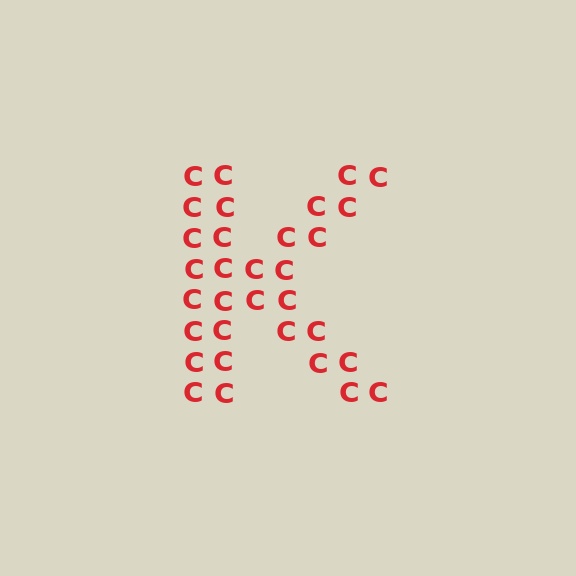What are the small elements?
The small elements are letter C's.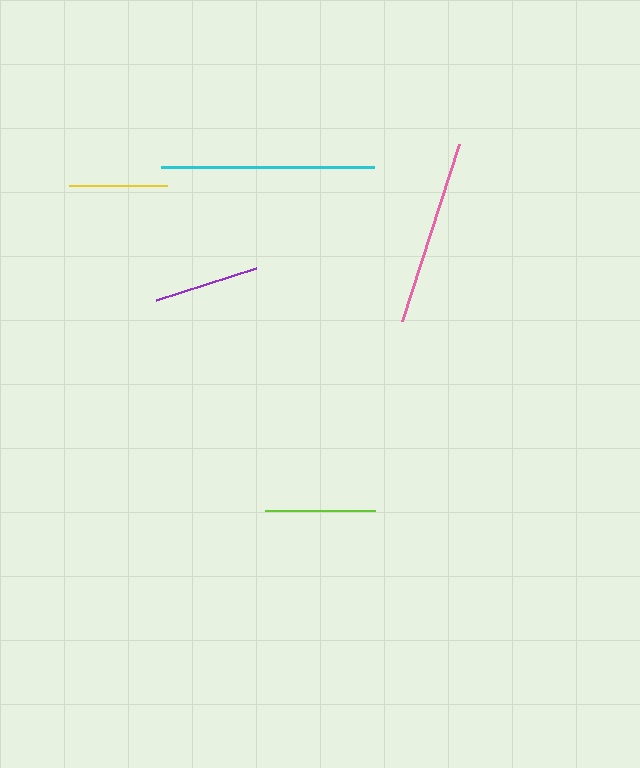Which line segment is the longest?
The cyan line is the longest at approximately 213 pixels.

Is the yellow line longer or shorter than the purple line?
The purple line is longer than the yellow line.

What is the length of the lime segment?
The lime segment is approximately 110 pixels long.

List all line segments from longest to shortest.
From longest to shortest: cyan, pink, lime, purple, yellow.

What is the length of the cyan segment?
The cyan segment is approximately 213 pixels long.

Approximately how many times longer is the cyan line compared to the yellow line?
The cyan line is approximately 2.2 times the length of the yellow line.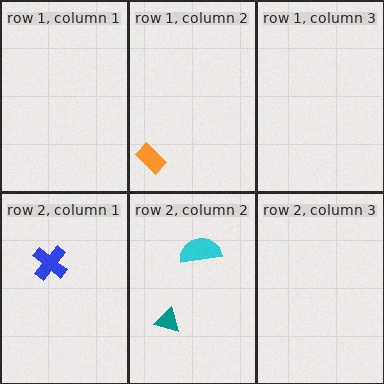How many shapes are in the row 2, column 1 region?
1.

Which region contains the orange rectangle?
The row 1, column 2 region.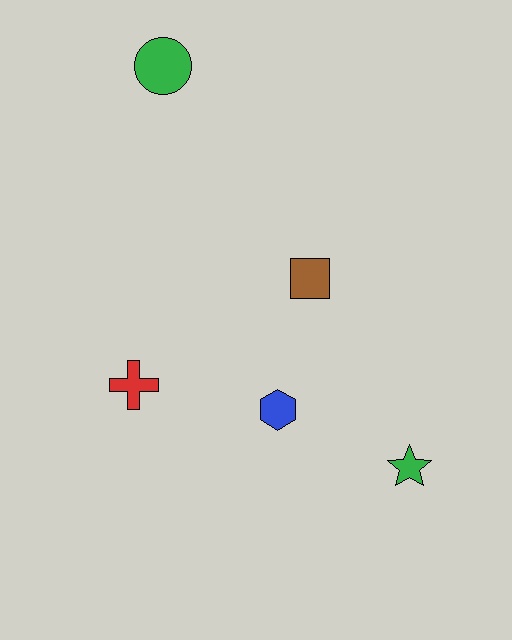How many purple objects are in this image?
There are no purple objects.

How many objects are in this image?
There are 5 objects.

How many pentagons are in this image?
There are no pentagons.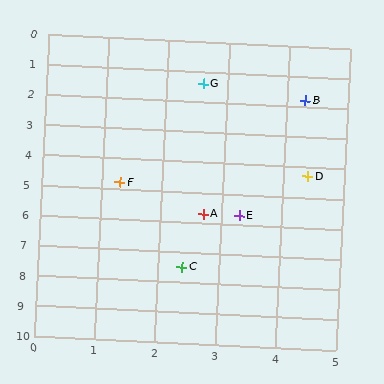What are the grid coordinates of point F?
Point F is at approximately (1.3, 4.8).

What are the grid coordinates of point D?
Point D is at approximately (4.4, 4.3).